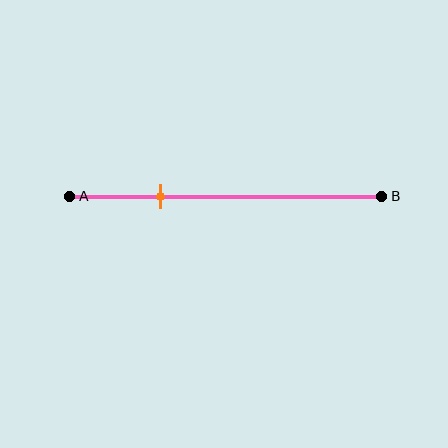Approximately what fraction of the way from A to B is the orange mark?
The orange mark is approximately 30% of the way from A to B.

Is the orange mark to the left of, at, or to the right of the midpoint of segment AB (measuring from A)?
The orange mark is to the left of the midpoint of segment AB.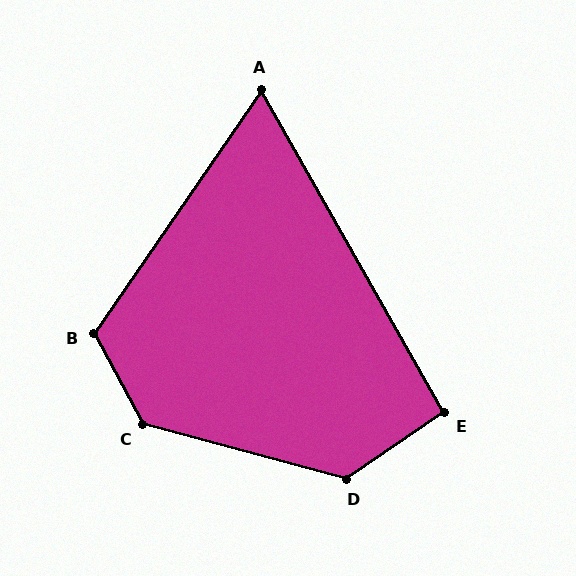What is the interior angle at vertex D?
Approximately 131 degrees (obtuse).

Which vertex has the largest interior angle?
C, at approximately 133 degrees.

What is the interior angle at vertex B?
Approximately 117 degrees (obtuse).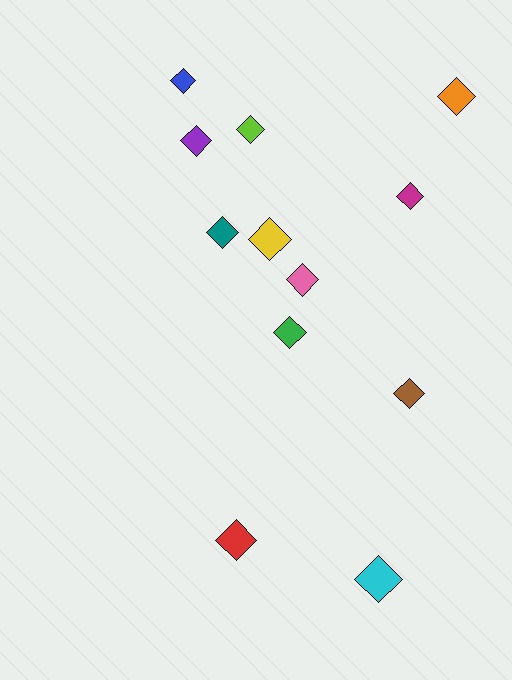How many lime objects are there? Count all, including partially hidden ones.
There is 1 lime object.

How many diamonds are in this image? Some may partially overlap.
There are 12 diamonds.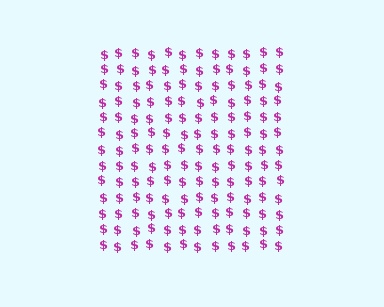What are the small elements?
The small elements are dollar signs.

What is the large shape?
The large shape is a square.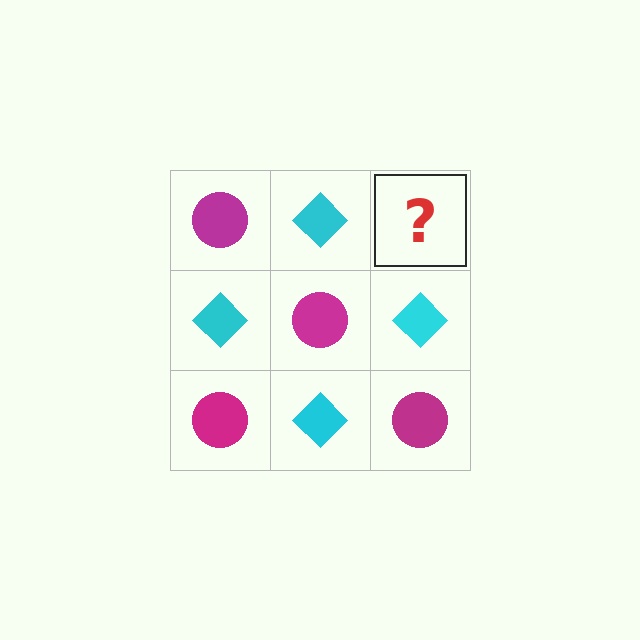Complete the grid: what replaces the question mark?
The question mark should be replaced with a magenta circle.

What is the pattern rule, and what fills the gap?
The rule is that it alternates magenta circle and cyan diamond in a checkerboard pattern. The gap should be filled with a magenta circle.